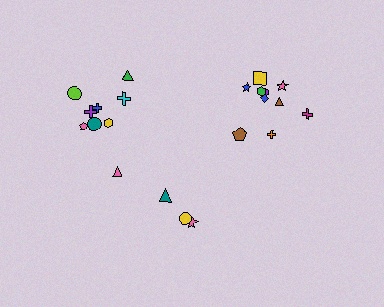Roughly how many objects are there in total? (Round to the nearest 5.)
Roughly 20 objects in total.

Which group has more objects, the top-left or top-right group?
The top-right group.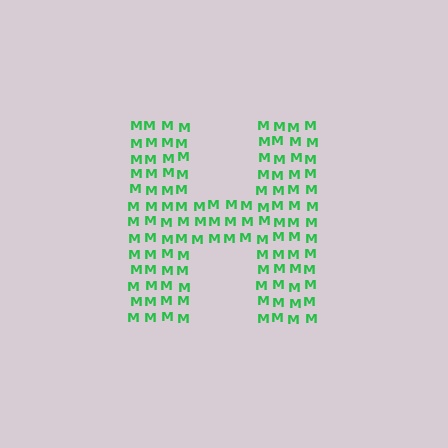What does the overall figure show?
The overall figure shows the letter H.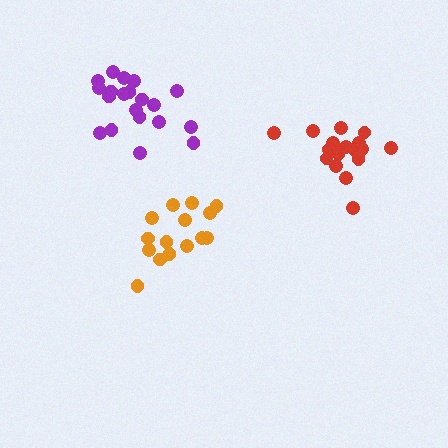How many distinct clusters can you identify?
There are 3 distinct clusters.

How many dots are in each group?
Group 1: 15 dots, Group 2: 20 dots, Group 3: 18 dots (53 total).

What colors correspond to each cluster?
The clusters are colored: orange, purple, red.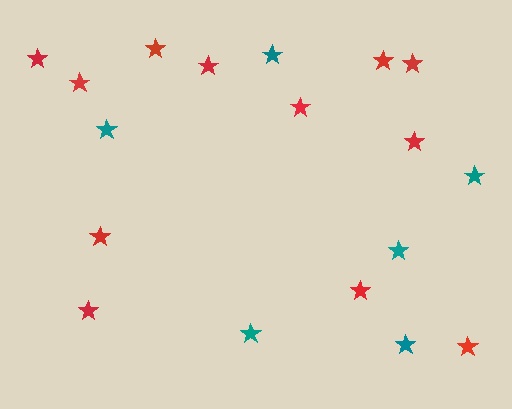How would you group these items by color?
There are 2 groups: one group of red stars (12) and one group of teal stars (6).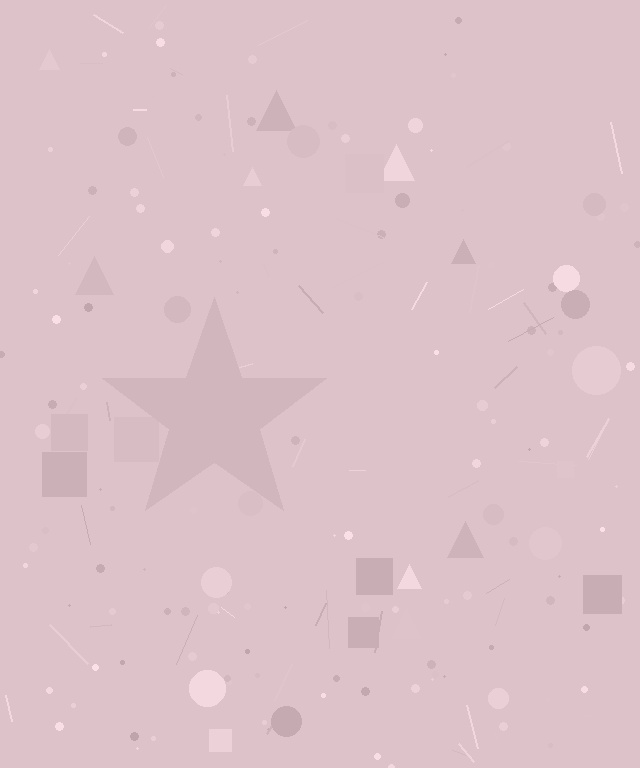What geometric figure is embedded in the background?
A star is embedded in the background.